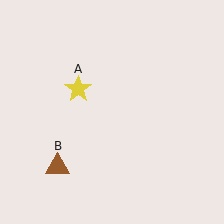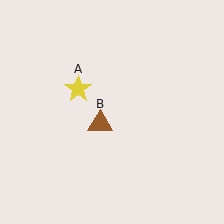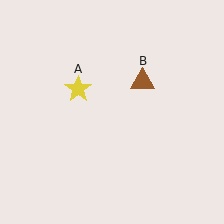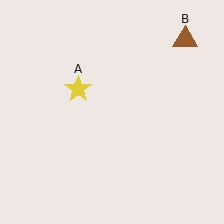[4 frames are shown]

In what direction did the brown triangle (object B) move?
The brown triangle (object B) moved up and to the right.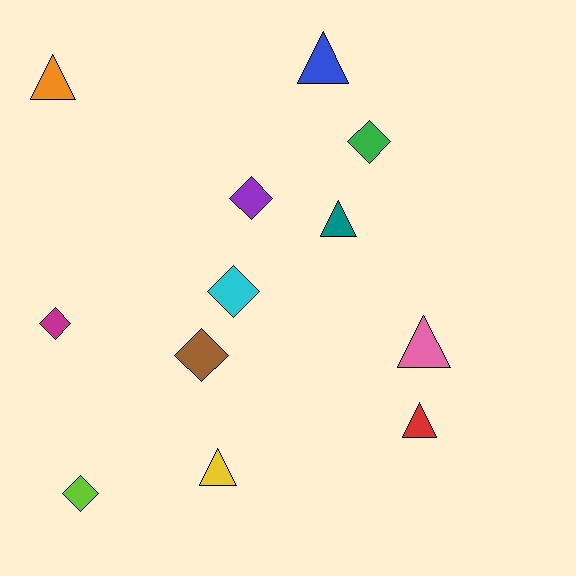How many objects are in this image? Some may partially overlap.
There are 12 objects.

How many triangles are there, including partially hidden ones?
There are 6 triangles.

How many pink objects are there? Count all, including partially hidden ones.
There is 1 pink object.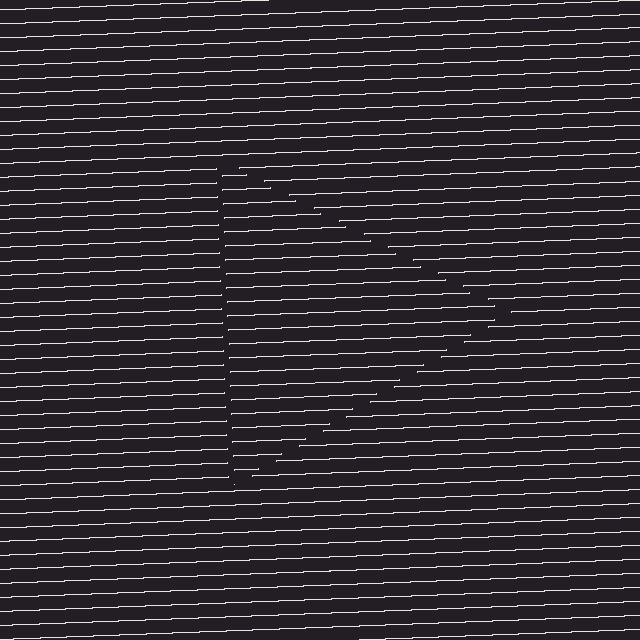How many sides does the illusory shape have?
3 sides — the line-ends trace a triangle.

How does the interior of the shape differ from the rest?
The interior of the shape contains the same grating, shifted by half a period — the contour is defined by the phase discontinuity where line-ends from the inner and outer gratings abut.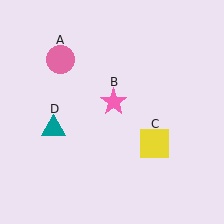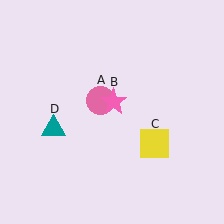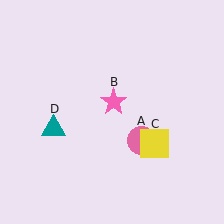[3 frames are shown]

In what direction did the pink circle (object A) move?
The pink circle (object A) moved down and to the right.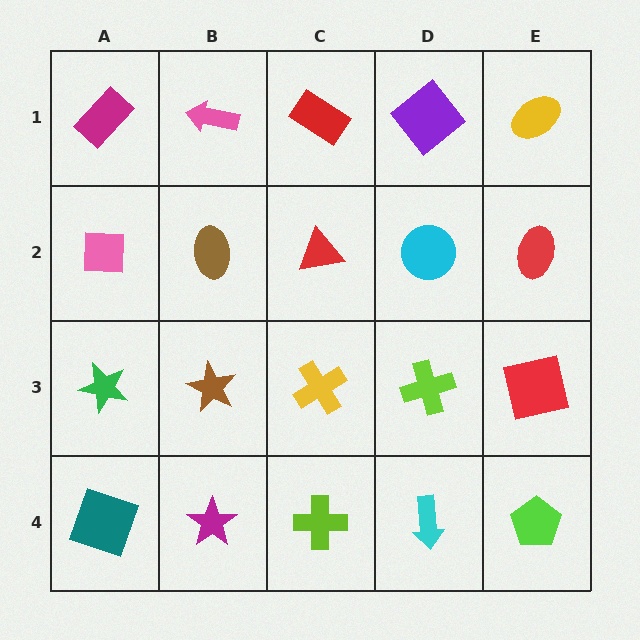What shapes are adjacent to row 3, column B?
A brown ellipse (row 2, column B), a magenta star (row 4, column B), a green star (row 3, column A), a yellow cross (row 3, column C).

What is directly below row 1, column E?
A red ellipse.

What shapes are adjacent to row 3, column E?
A red ellipse (row 2, column E), a lime pentagon (row 4, column E), a lime cross (row 3, column D).